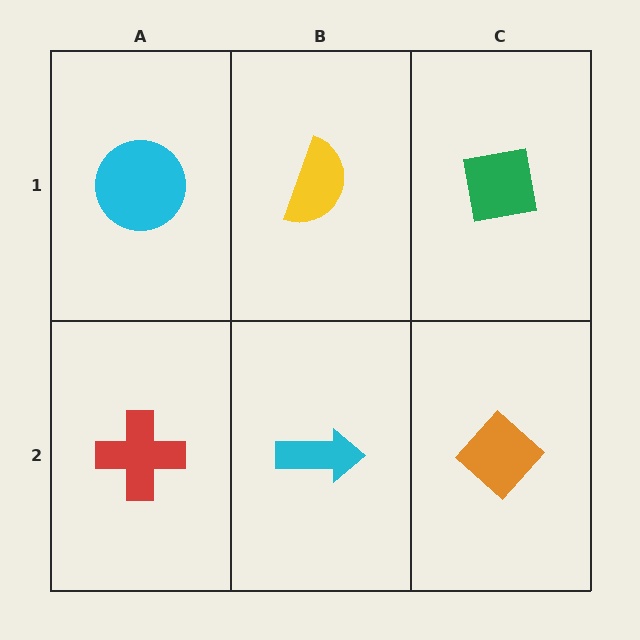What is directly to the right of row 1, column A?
A yellow semicircle.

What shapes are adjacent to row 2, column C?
A green square (row 1, column C), a cyan arrow (row 2, column B).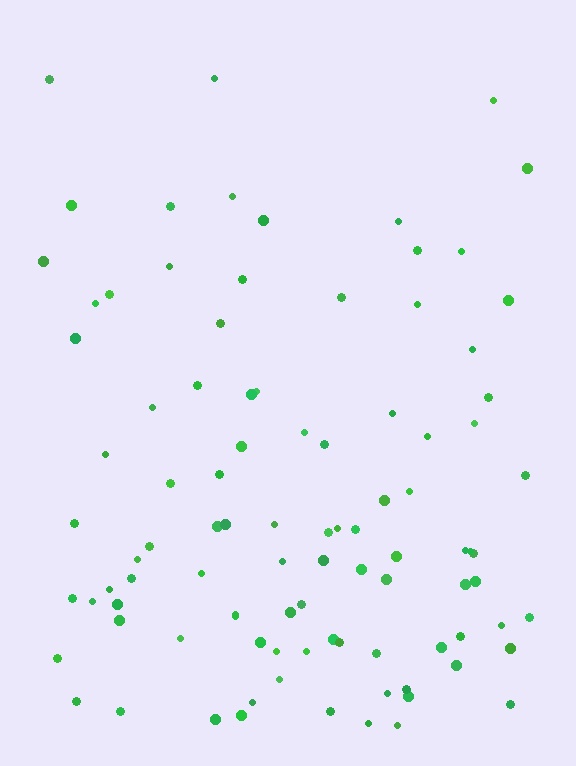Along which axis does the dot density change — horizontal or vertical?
Vertical.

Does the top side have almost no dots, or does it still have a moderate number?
Still a moderate number, just noticeably fewer than the bottom.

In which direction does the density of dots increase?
From top to bottom, with the bottom side densest.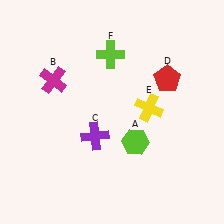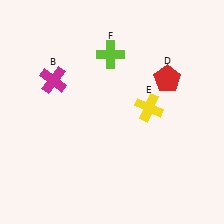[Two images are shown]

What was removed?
The purple cross (C), the lime hexagon (A) were removed in Image 2.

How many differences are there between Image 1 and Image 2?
There are 2 differences between the two images.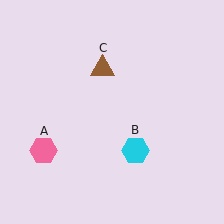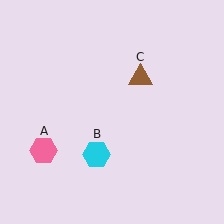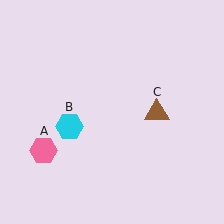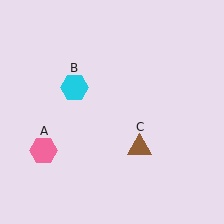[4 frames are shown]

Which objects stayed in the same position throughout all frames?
Pink hexagon (object A) remained stationary.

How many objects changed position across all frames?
2 objects changed position: cyan hexagon (object B), brown triangle (object C).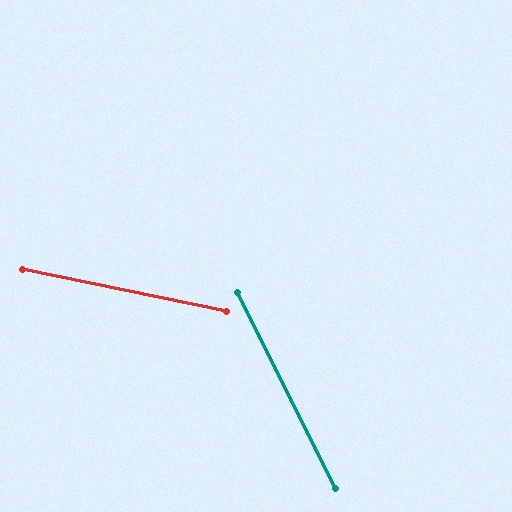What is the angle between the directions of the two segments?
Approximately 52 degrees.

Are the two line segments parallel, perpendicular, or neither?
Neither parallel nor perpendicular — they differ by about 52°.